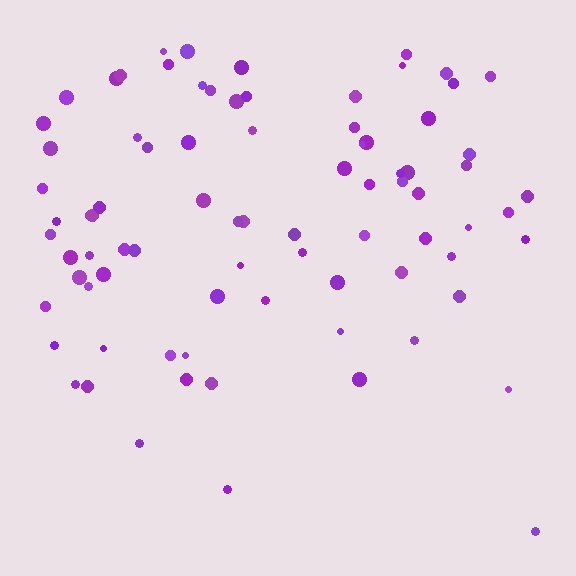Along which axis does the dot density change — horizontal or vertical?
Vertical.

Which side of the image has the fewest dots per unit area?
The bottom.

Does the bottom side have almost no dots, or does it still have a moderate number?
Still a moderate number, just noticeably fewer than the top.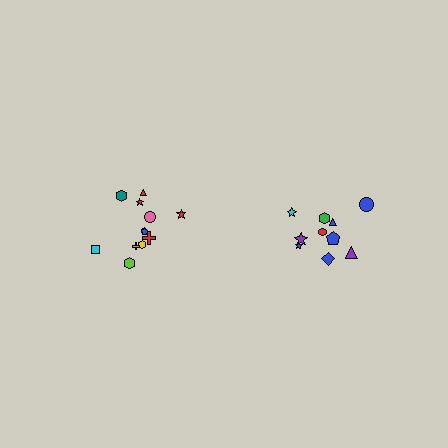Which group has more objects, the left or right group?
The left group.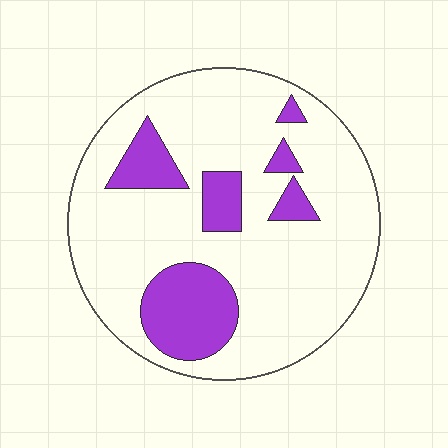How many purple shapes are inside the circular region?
6.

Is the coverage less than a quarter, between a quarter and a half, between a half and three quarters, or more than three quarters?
Less than a quarter.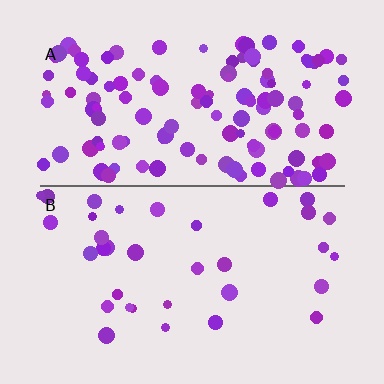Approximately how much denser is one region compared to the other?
Approximately 3.3× — region A over region B.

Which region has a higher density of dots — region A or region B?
A (the top).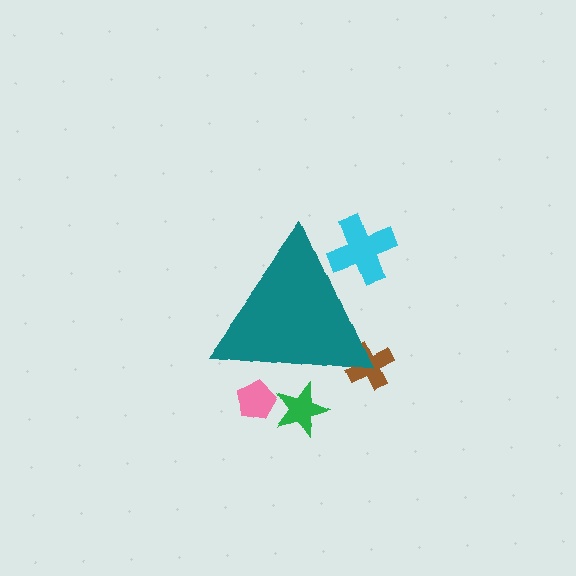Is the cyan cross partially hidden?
Yes, the cyan cross is partially hidden behind the teal triangle.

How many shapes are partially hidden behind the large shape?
4 shapes are partially hidden.